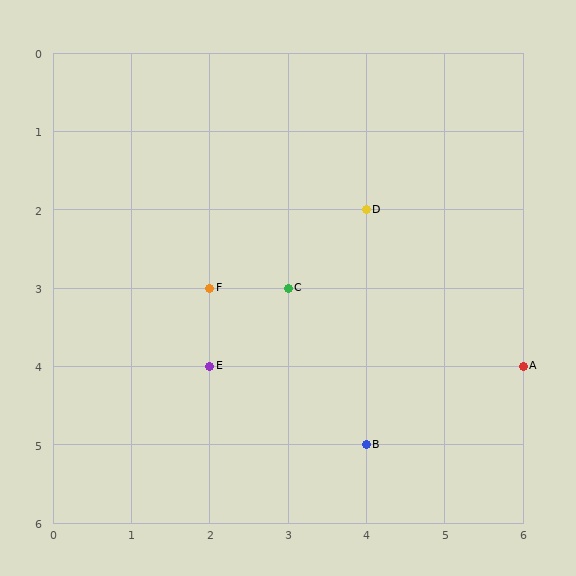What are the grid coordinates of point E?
Point E is at grid coordinates (2, 4).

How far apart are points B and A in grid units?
Points B and A are 2 columns and 1 row apart (about 2.2 grid units diagonally).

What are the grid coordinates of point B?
Point B is at grid coordinates (4, 5).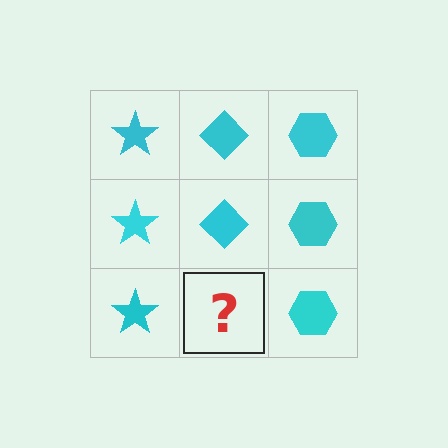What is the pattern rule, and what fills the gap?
The rule is that each column has a consistent shape. The gap should be filled with a cyan diamond.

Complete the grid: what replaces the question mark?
The question mark should be replaced with a cyan diamond.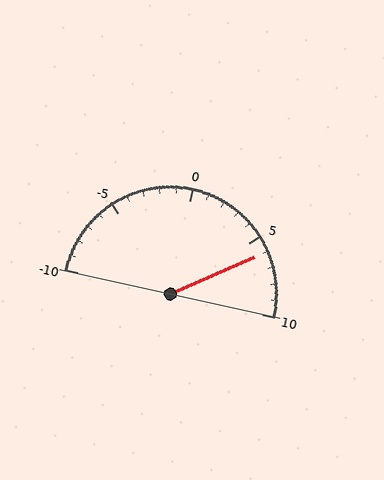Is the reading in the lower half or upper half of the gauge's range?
The reading is in the upper half of the range (-10 to 10).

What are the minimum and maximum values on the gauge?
The gauge ranges from -10 to 10.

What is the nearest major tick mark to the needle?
The nearest major tick mark is 5.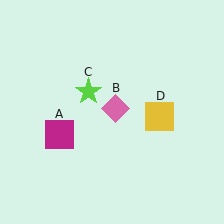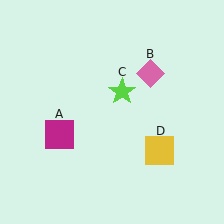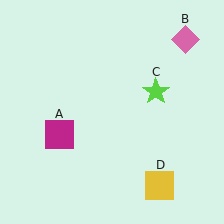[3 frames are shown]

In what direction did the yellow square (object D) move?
The yellow square (object D) moved down.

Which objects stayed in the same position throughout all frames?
Magenta square (object A) remained stationary.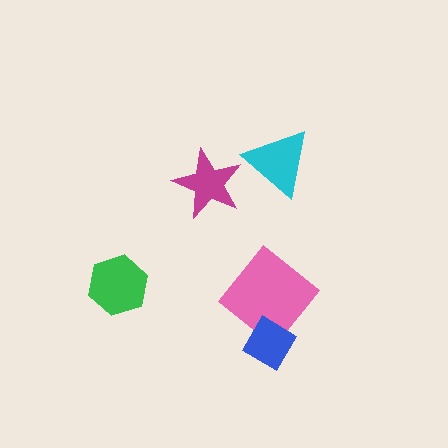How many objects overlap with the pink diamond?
1 object overlaps with the pink diamond.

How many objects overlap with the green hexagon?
0 objects overlap with the green hexagon.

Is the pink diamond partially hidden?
Yes, it is partially covered by another shape.